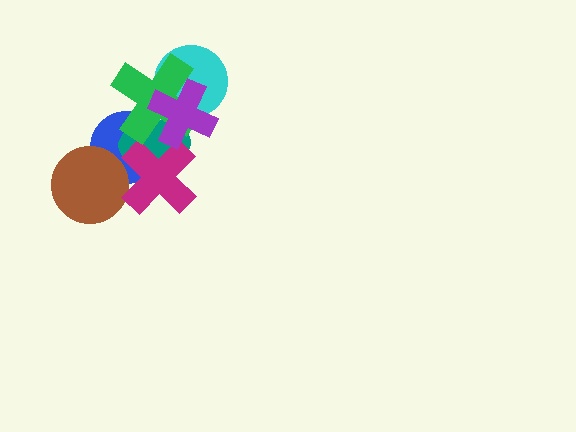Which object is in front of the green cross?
The purple cross is in front of the green cross.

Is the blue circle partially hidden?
Yes, it is partially covered by another shape.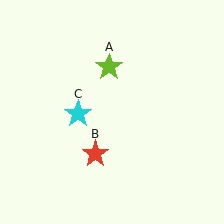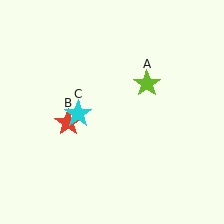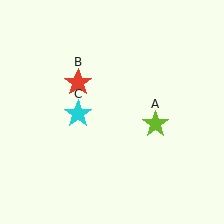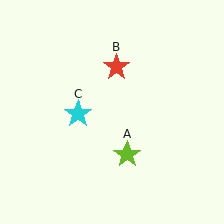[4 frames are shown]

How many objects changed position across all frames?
2 objects changed position: lime star (object A), red star (object B).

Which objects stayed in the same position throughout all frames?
Cyan star (object C) remained stationary.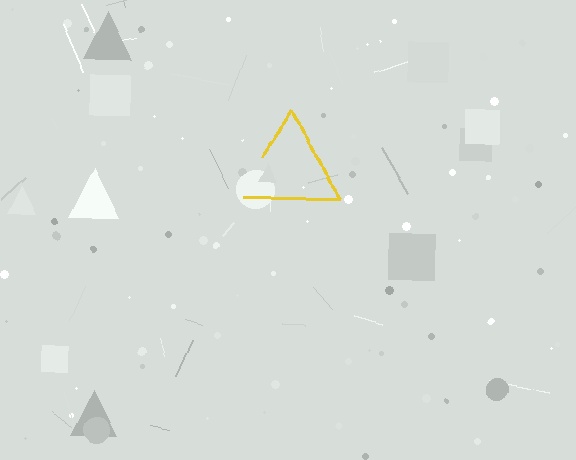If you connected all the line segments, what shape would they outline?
They would outline a triangle.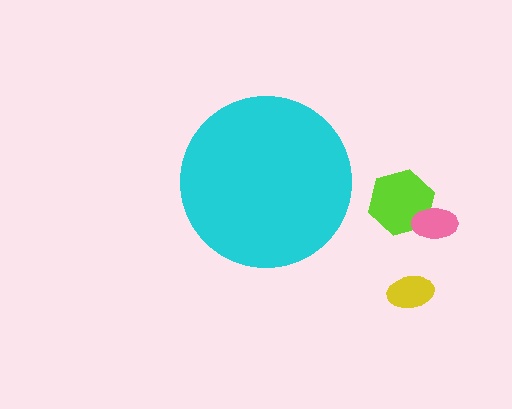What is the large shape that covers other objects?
A cyan circle.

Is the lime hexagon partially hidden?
No, the lime hexagon is fully visible.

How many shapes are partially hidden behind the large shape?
0 shapes are partially hidden.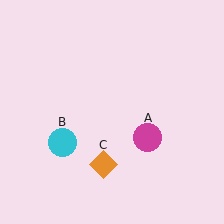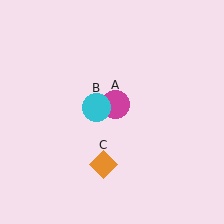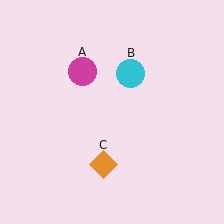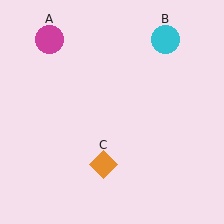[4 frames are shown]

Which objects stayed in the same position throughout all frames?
Orange diamond (object C) remained stationary.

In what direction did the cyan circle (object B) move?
The cyan circle (object B) moved up and to the right.